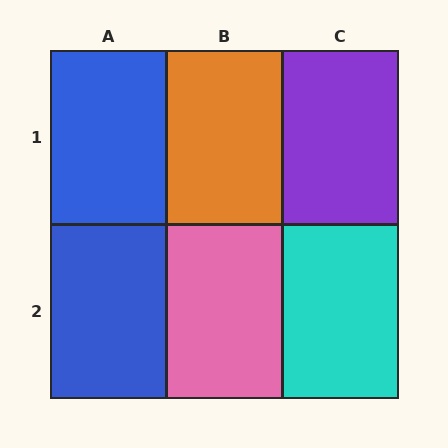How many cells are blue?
2 cells are blue.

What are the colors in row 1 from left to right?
Blue, orange, purple.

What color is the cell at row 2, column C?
Cyan.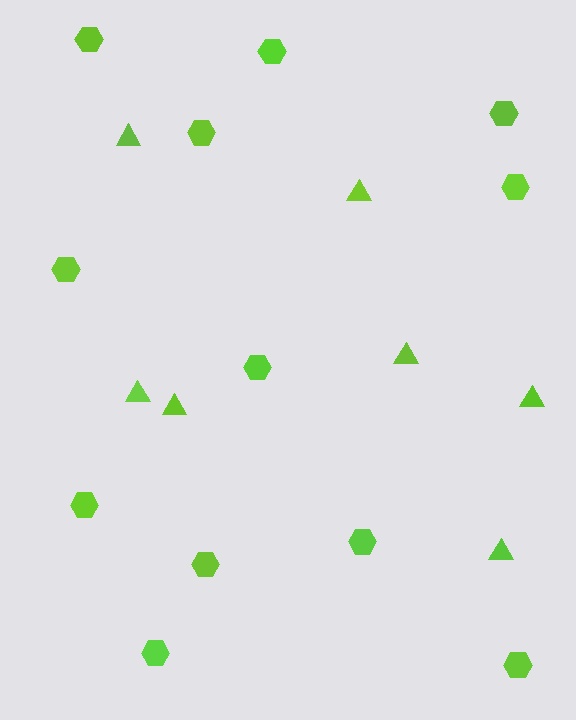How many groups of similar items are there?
There are 2 groups: one group of hexagons (12) and one group of triangles (7).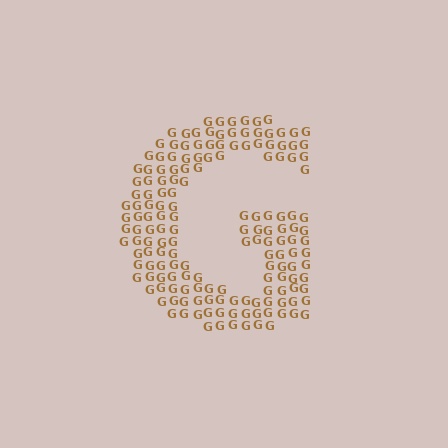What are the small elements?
The small elements are letter G's.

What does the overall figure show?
The overall figure shows the letter G.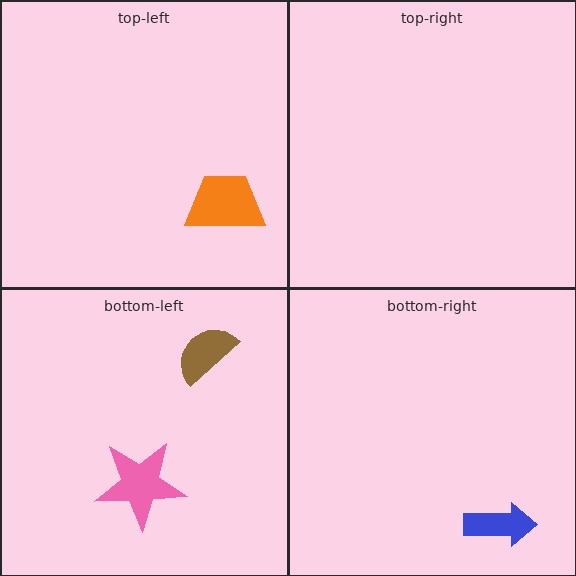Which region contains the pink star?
The bottom-left region.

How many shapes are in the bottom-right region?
1.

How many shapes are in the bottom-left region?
2.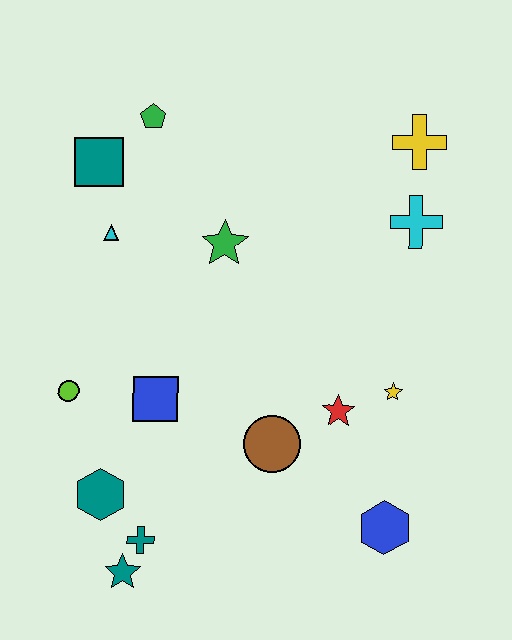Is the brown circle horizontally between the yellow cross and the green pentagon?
Yes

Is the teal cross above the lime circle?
No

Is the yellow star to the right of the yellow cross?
No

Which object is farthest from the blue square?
The yellow cross is farthest from the blue square.